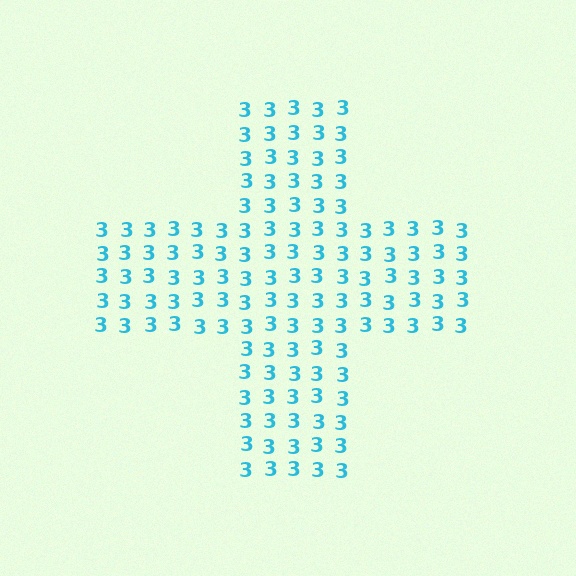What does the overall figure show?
The overall figure shows a cross.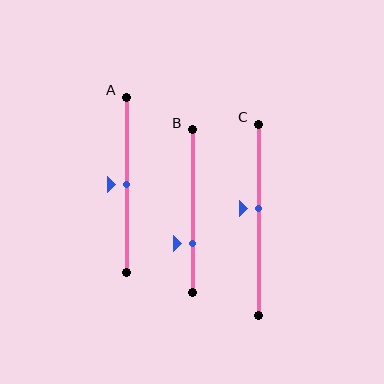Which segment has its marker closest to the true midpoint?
Segment A has its marker closest to the true midpoint.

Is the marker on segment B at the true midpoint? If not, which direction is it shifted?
No, the marker on segment B is shifted downward by about 20% of the segment length.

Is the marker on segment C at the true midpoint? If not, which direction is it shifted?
No, the marker on segment C is shifted upward by about 6% of the segment length.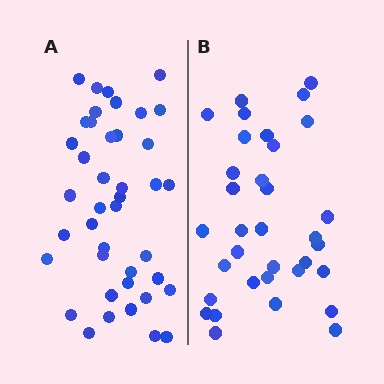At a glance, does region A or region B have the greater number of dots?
Region A (the left region) has more dots.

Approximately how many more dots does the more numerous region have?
Region A has roughly 8 or so more dots than region B.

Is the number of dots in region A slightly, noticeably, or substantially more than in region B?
Region A has only slightly more — the two regions are fairly close. The ratio is roughly 1.2 to 1.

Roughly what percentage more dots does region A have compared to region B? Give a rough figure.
About 20% more.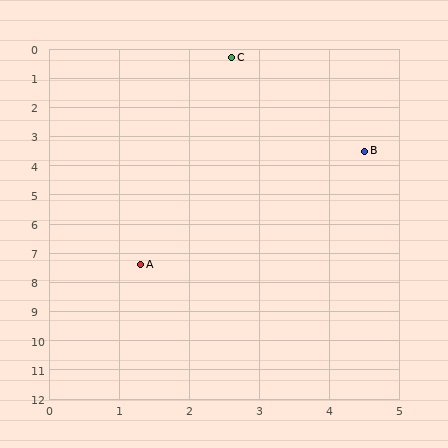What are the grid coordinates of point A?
Point A is at approximately (1.3, 7.4).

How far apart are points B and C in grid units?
Points B and C are about 3.7 grid units apart.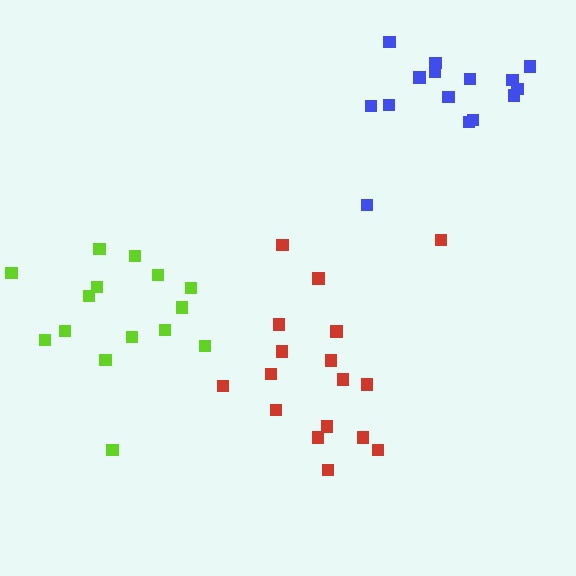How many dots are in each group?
Group 1: 17 dots, Group 2: 15 dots, Group 3: 15 dots (47 total).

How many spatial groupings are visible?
There are 3 spatial groupings.